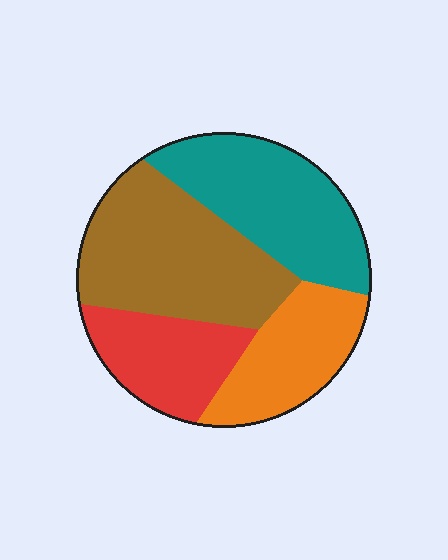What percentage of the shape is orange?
Orange covers roughly 20% of the shape.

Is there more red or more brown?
Brown.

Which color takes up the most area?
Brown, at roughly 35%.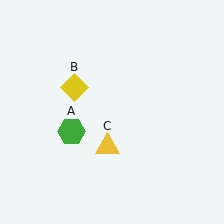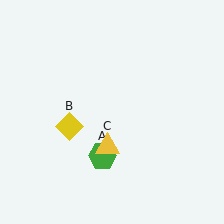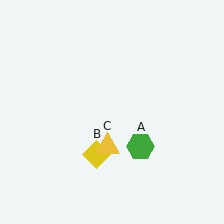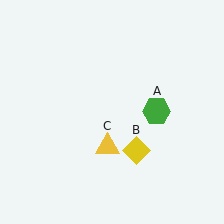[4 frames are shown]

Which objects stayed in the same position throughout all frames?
Yellow triangle (object C) remained stationary.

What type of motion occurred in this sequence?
The green hexagon (object A), yellow diamond (object B) rotated counterclockwise around the center of the scene.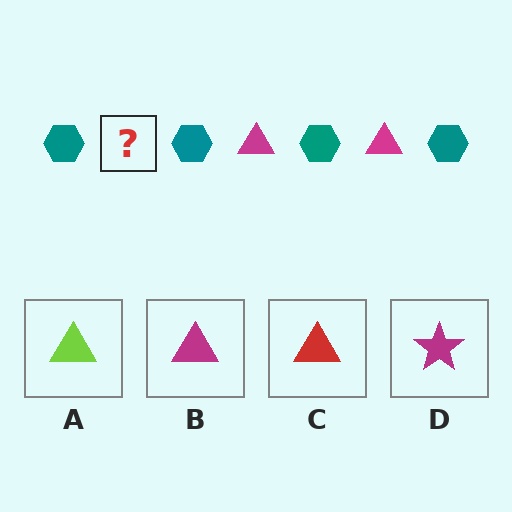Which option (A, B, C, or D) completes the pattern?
B.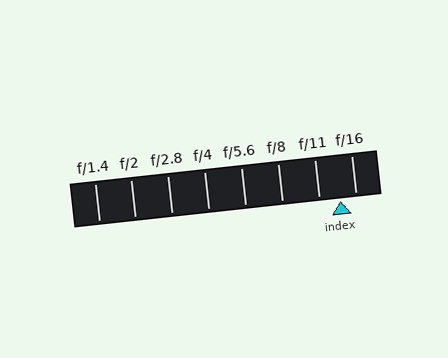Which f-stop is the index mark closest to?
The index mark is closest to f/16.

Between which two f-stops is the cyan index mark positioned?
The index mark is between f/11 and f/16.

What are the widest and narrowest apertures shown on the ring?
The widest aperture shown is f/1.4 and the narrowest is f/16.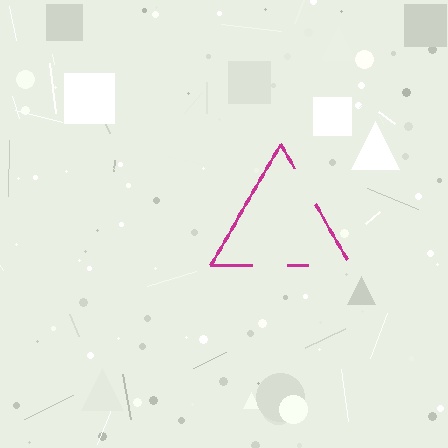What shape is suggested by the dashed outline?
The dashed outline suggests a triangle.